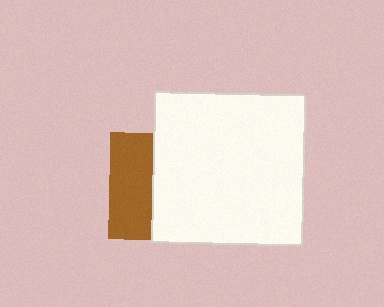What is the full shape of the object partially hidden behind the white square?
The partially hidden object is a brown square.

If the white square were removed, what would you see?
You would see the complete brown square.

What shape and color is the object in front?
The object in front is a white square.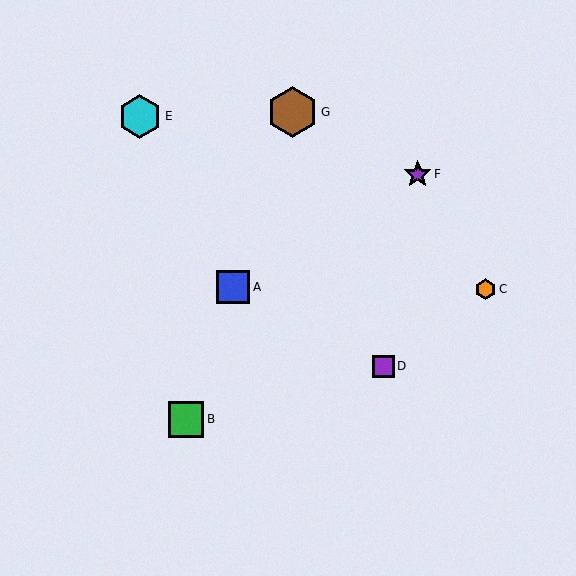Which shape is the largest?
The brown hexagon (labeled G) is the largest.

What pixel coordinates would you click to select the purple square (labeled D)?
Click at (383, 366) to select the purple square D.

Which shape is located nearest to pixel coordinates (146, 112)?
The cyan hexagon (labeled E) at (140, 116) is nearest to that location.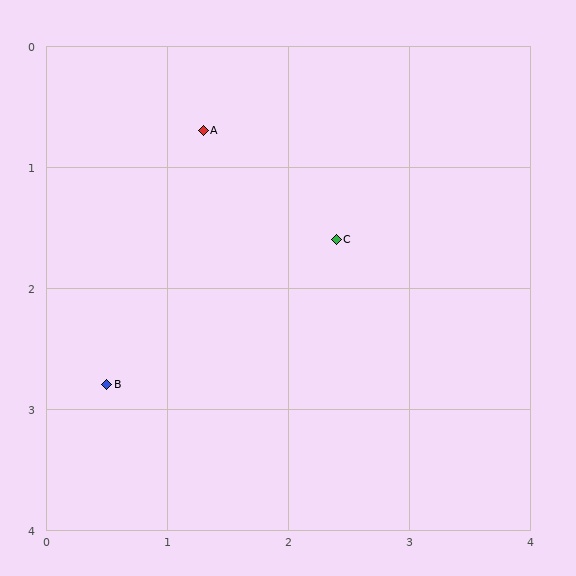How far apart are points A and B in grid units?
Points A and B are about 2.2 grid units apart.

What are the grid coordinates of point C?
Point C is at approximately (2.4, 1.6).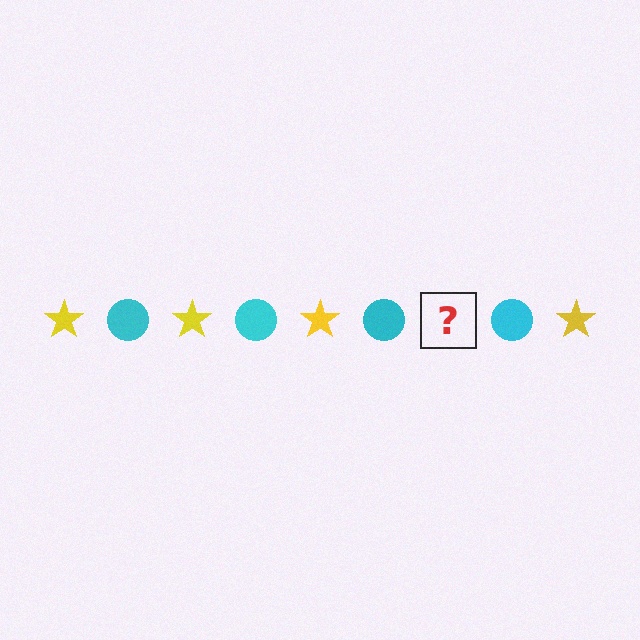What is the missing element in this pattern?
The missing element is a yellow star.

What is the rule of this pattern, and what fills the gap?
The rule is that the pattern alternates between yellow star and cyan circle. The gap should be filled with a yellow star.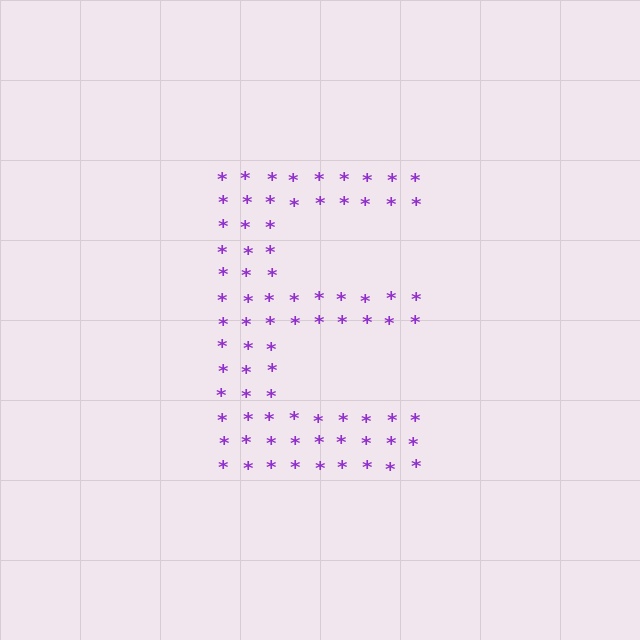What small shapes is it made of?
It is made of small asterisks.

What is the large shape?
The large shape is the letter E.